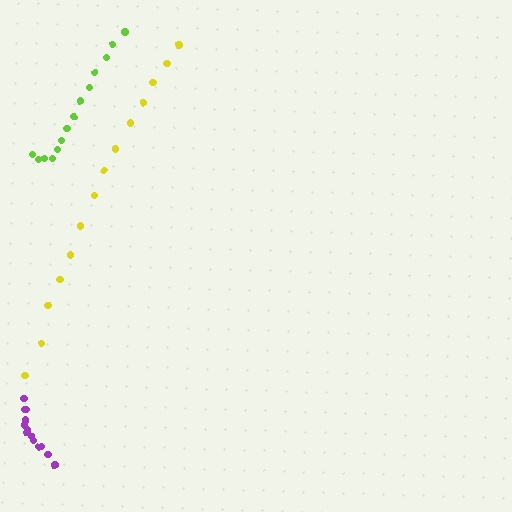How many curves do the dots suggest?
There are 3 distinct paths.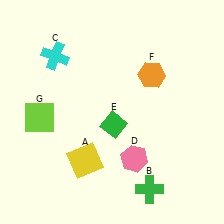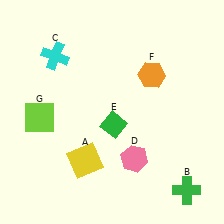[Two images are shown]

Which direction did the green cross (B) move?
The green cross (B) moved right.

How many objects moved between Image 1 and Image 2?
1 object moved between the two images.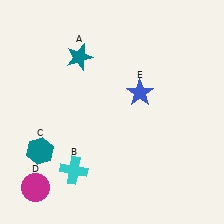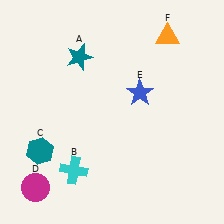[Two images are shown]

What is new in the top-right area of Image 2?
An orange triangle (F) was added in the top-right area of Image 2.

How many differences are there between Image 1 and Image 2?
There is 1 difference between the two images.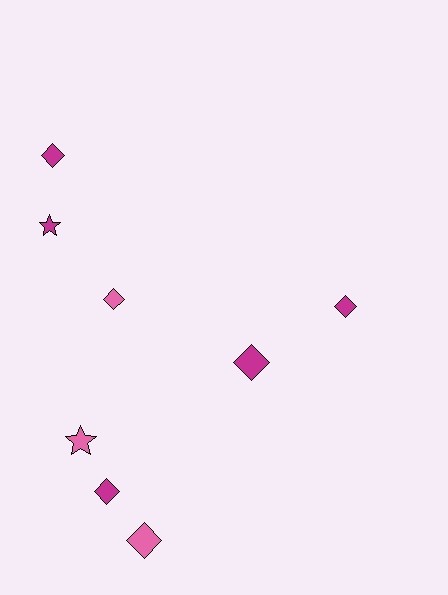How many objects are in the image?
There are 8 objects.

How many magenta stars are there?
There is 1 magenta star.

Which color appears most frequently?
Magenta, with 5 objects.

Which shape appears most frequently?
Diamond, with 6 objects.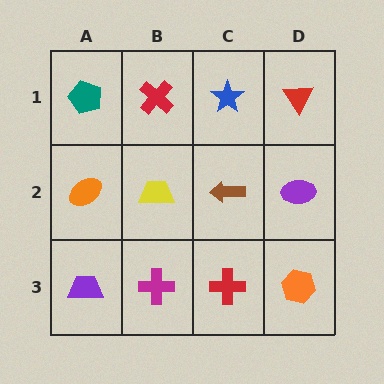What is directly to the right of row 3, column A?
A magenta cross.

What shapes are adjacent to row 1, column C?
A brown arrow (row 2, column C), a red cross (row 1, column B), a red triangle (row 1, column D).